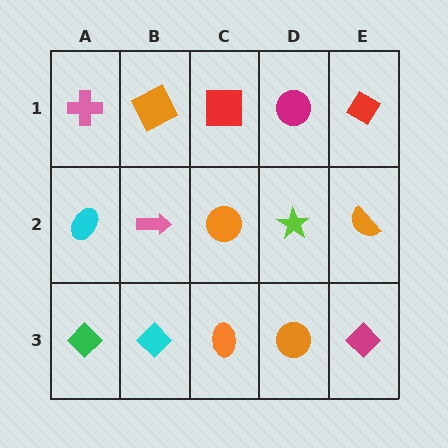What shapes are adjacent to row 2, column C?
A red square (row 1, column C), an orange ellipse (row 3, column C), a pink arrow (row 2, column B), a lime star (row 2, column D).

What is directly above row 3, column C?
An orange circle.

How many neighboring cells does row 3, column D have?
3.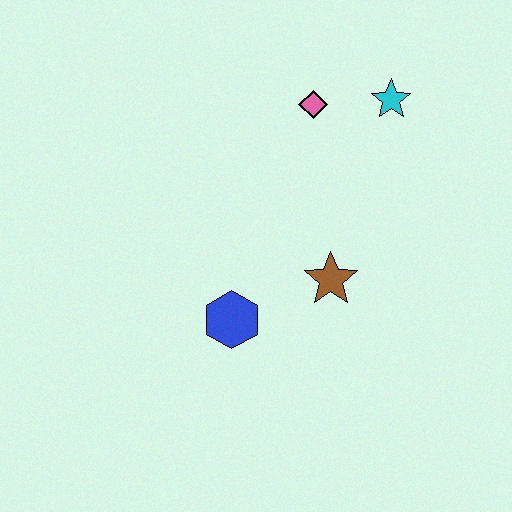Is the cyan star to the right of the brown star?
Yes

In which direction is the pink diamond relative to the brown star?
The pink diamond is above the brown star.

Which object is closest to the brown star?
The blue hexagon is closest to the brown star.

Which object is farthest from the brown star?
The cyan star is farthest from the brown star.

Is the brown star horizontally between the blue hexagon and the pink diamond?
No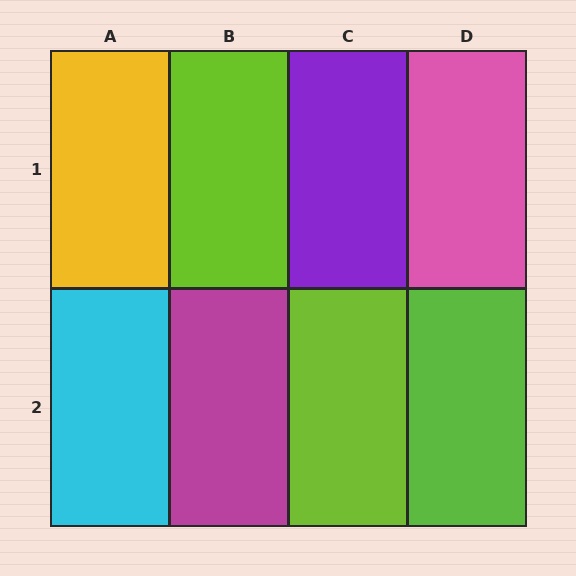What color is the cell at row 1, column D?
Pink.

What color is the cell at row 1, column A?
Yellow.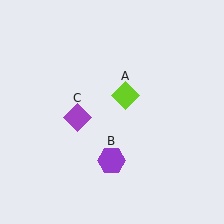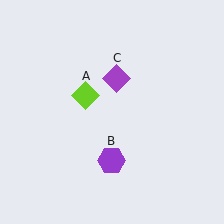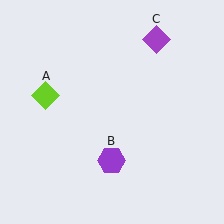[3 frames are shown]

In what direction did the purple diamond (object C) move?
The purple diamond (object C) moved up and to the right.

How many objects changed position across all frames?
2 objects changed position: lime diamond (object A), purple diamond (object C).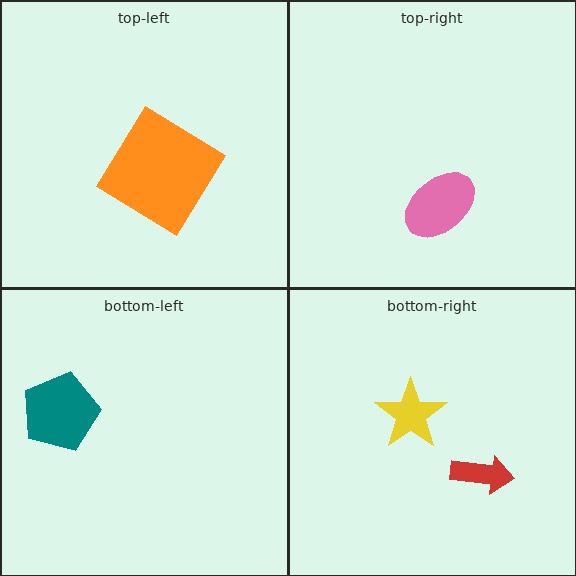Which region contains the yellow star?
The bottom-right region.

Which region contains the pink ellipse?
The top-right region.